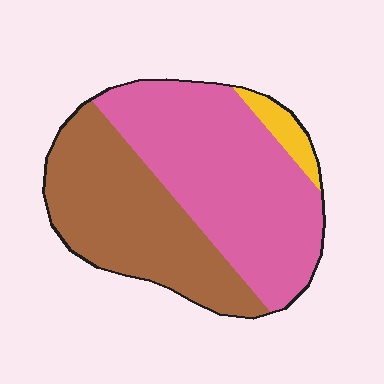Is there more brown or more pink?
Pink.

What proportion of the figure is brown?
Brown covers roughly 40% of the figure.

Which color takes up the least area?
Yellow, at roughly 5%.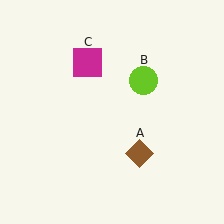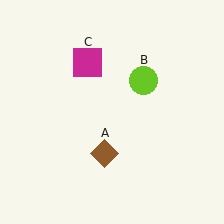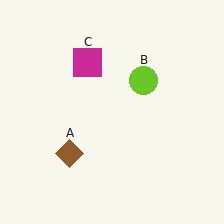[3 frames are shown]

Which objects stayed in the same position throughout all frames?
Lime circle (object B) and magenta square (object C) remained stationary.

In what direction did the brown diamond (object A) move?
The brown diamond (object A) moved left.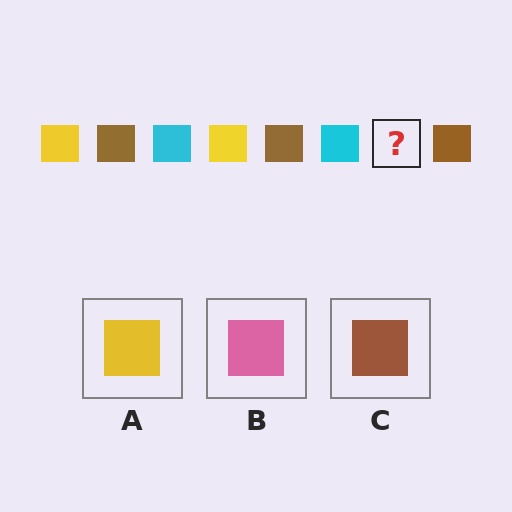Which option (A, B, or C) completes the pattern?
A.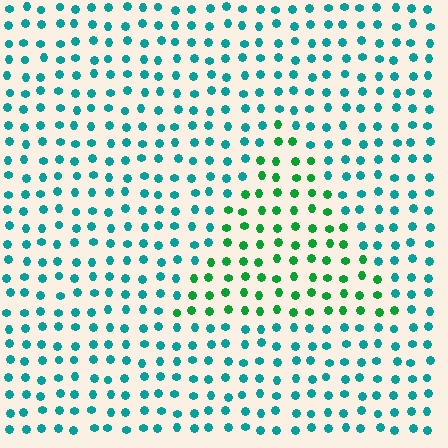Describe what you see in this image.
The image is filled with small teal elements in a uniform arrangement. A triangle-shaped region is visible where the elements are tinted to a slightly different hue, forming a subtle color boundary.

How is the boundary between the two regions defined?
The boundary is defined purely by a slight shift in hue (about 42 degrees). Spacing, size, and orientation are identical on both sides.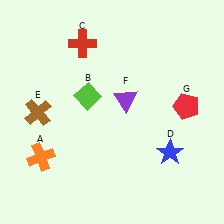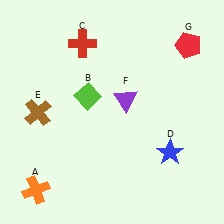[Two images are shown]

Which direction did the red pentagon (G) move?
The red pentagon (G) moved up.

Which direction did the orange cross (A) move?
The orange cross (A) moved down.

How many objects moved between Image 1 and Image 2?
2 objects moved between the two images.